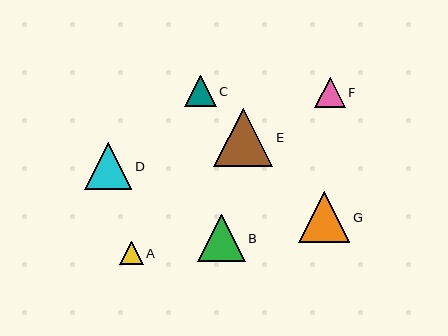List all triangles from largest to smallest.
From largest to smallest: E, G, B, D, C, F, A.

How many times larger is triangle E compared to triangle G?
Triangle E is approximately 1.1 times the size of triangle G.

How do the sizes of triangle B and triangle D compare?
Triangle B and triangle D are approximately the same size.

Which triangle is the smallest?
Triangle A is the smallest with a size of approximately 23 pixels.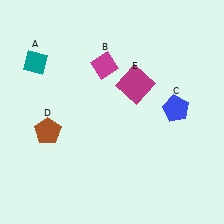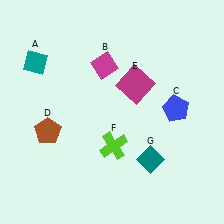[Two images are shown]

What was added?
A lime cross (F), a teal diamond (G) were added in Image 2.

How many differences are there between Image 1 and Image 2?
There are 2 differences between the two images.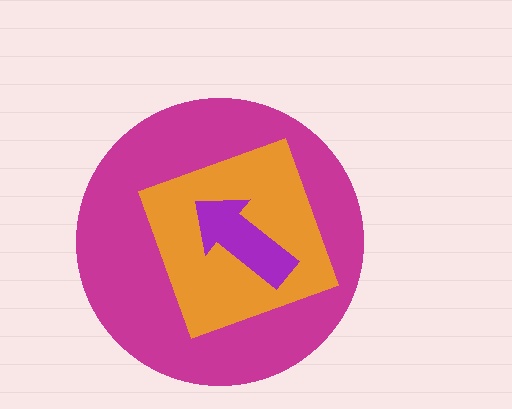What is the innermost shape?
The purple arrow.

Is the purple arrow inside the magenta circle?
Yes.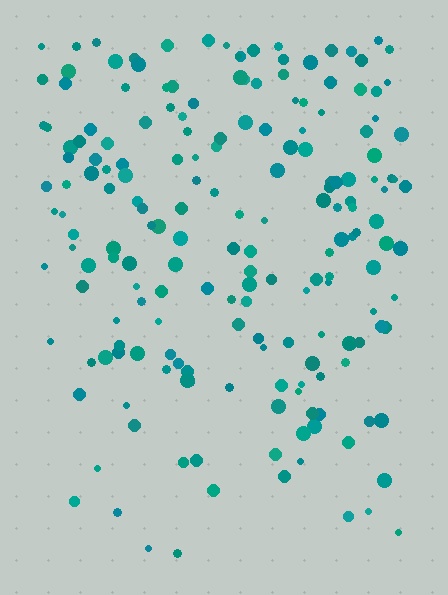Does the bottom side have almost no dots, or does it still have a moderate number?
Still a moderate number, just noticeably fewer than the top.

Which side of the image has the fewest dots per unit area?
The bottom.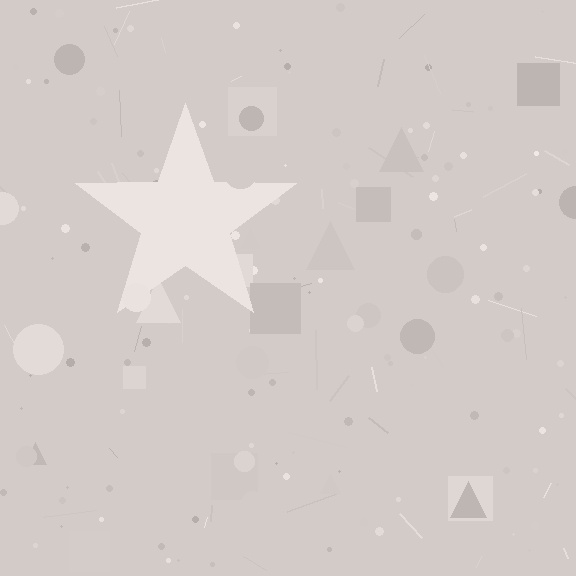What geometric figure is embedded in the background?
A star is embedded in the background.